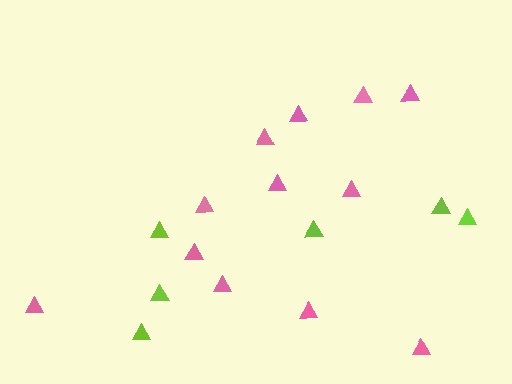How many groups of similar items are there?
There are 2 groups: one group of lime triangles (6) and one group of pink triangles (12).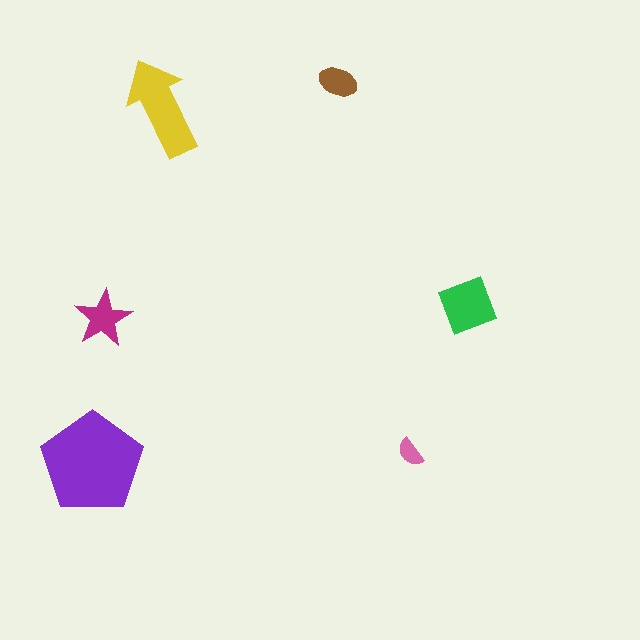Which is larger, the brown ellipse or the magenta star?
The magenta star.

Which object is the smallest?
The pink semicircle.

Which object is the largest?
The purple pentagon.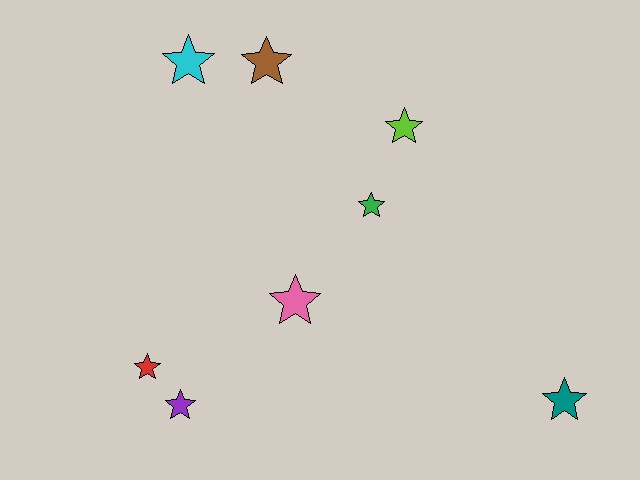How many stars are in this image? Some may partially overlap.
There are 8 stars.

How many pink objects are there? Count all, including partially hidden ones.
There is 1 pink object.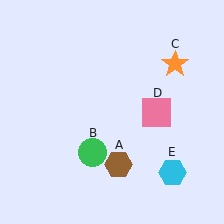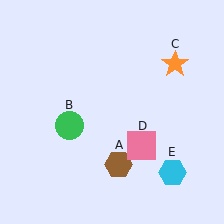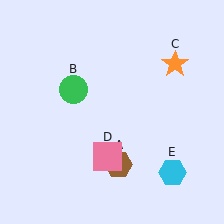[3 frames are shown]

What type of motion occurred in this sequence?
The green circle (object B), pink square (object D) rotated clockwise around the center of the scene.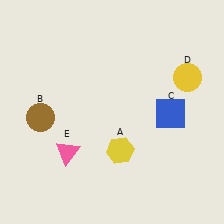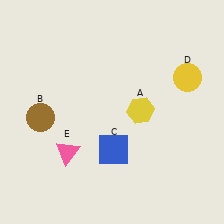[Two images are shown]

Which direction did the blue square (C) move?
The blue square (C) moved left.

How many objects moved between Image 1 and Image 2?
2 objects moved between the two images.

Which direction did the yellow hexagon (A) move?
The yellow hexagon (A) moved up.